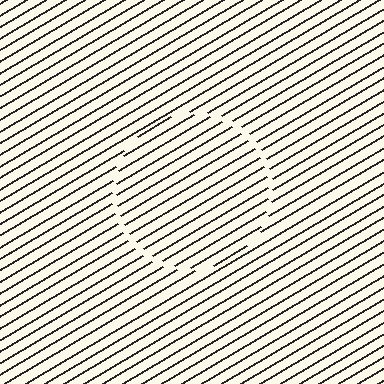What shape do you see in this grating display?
An illusory circle. The interior of the shape contains the same grating, shifted by half a period — the contour is defined by the phase discontinuity where line-ends from the inner and outer gratings abut.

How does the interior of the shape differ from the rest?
The interior of the shape contains the same grating, shifted by half a period — the contour is defined by the phase discontinuity where line-ends from the inner and outer gratings abut.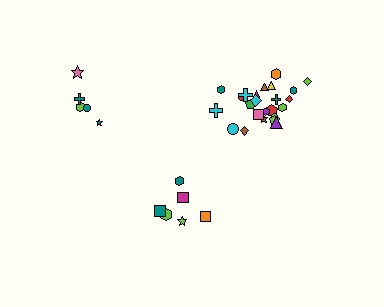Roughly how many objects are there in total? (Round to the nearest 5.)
Roughly 35 objects in total.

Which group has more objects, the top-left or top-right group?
The top-right group.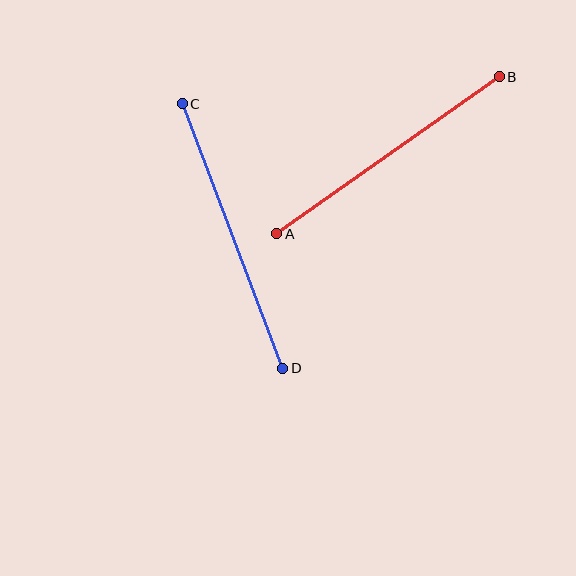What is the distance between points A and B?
The distance is approximately 273 pixels.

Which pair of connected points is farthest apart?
Points C and D are farthest apart.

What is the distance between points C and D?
The distance is approximately 283 pixels.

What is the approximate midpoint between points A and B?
The midpoint is at approximately (388, 155) pixels.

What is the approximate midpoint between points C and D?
The midpoint is at approximately (233, 236) pixels.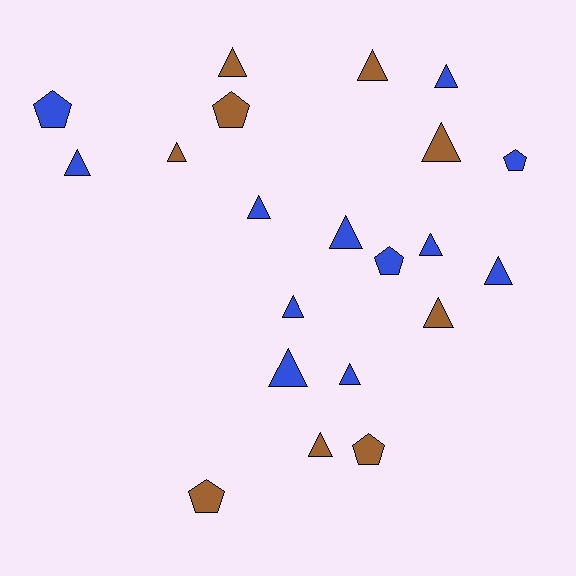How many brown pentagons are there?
There are 3 brown pentagons.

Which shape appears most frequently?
Triangle, with 15 objects.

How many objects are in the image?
There are 21 objects.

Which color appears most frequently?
Blue, with 12 objects.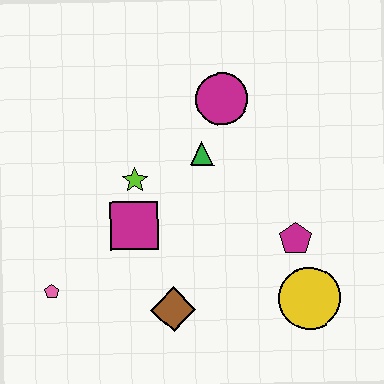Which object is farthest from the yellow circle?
The pink pentagon is farthest from the yellow circle.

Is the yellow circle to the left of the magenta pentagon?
No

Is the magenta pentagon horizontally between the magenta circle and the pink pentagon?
No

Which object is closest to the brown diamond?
The magenta square is closest to the brown diamond.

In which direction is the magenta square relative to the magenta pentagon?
The magenta square is to the left of the magenta pentagon.